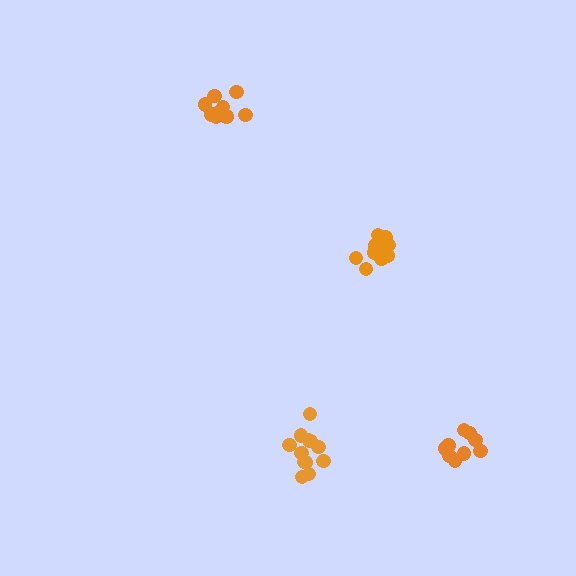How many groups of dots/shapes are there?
There are 4 groups.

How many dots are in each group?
Group 1: 10 dots, Group 2: 9 dots, Group 3: 12 dots, Group 4: 9 dots (40 total).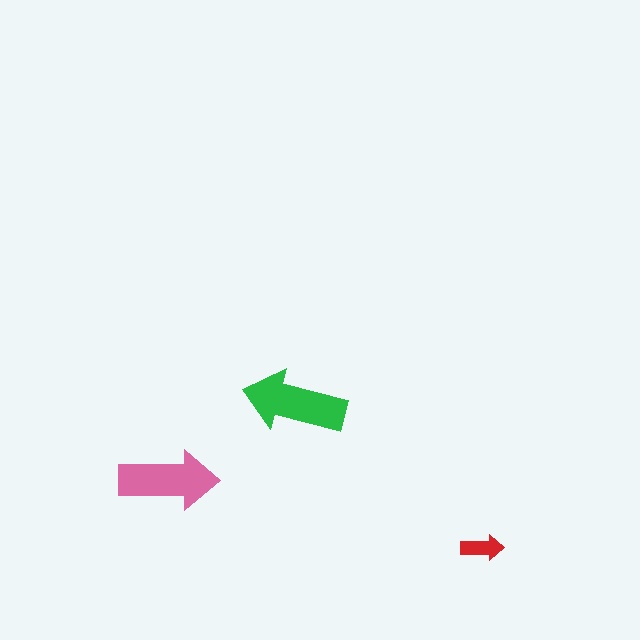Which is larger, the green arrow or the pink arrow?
The green one.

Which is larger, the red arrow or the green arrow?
The green one.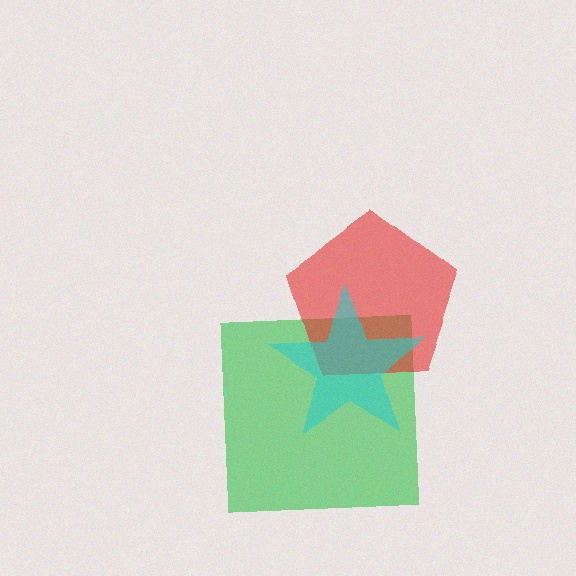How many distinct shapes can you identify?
There are 3 distinct shapes: a green square, a red pentagon, a cyan star.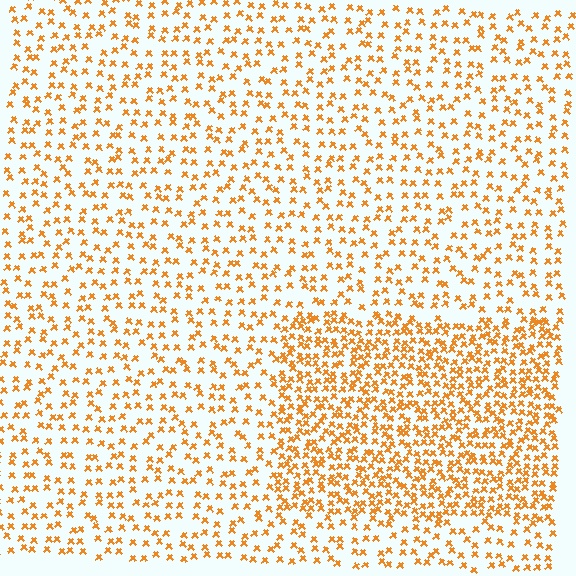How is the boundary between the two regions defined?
The boundary is defined by a change in element density (approximately 2.1x ratio). All elements are the same color, size, and shape.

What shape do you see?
I see a rectangle.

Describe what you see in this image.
The image contains small orange elements arranged at two different densities. A rectangle-shaped region is visible where the elements are more densely packed than the surrounding area.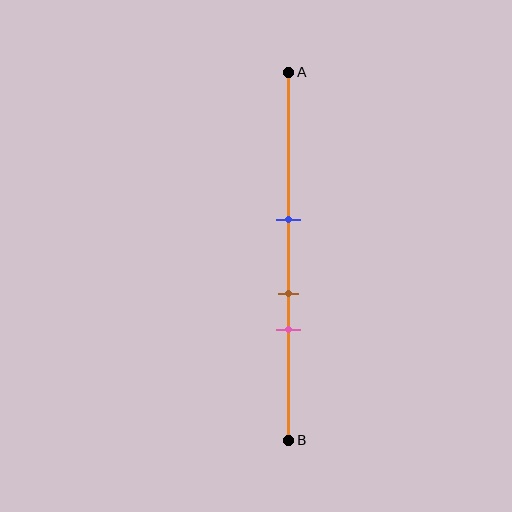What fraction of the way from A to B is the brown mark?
The brown mark is approximately 60% (0.6) of the way from A to B.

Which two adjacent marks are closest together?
The brown and pink marks are the closest adjacent pair.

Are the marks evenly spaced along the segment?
Yes, the marks are approximately evenly spaced.